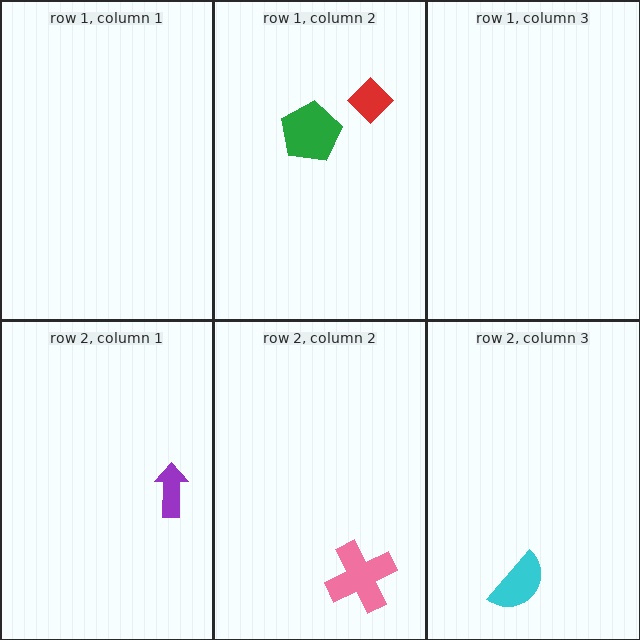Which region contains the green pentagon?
The row 1, column 2 region.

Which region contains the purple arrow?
The row 2, column 1 region.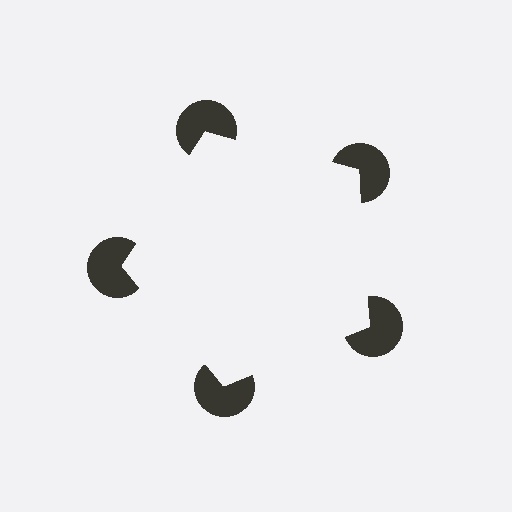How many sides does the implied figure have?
5 sides.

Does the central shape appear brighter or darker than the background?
It typically appears slightly brighter than the background, even though no actual brightness change is drawn.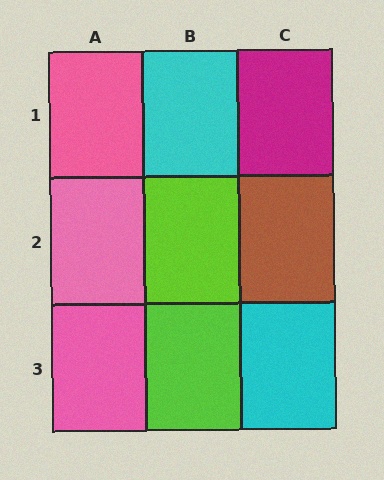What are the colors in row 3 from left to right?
Pink, lime, cyan.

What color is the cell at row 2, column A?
Pink.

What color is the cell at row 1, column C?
Magenta.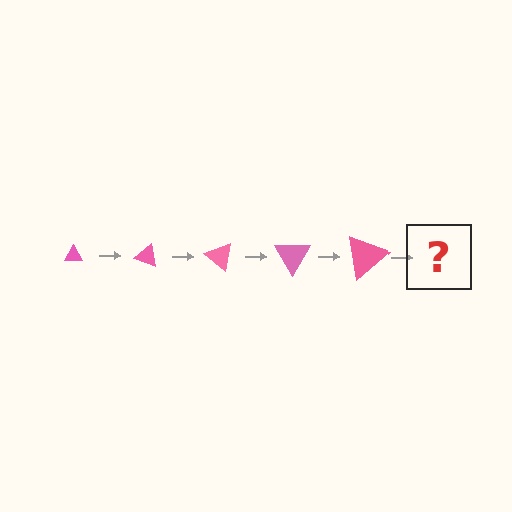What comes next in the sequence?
The next element should be a triangle, larger than the previous one and rotated 100 degrees from the start.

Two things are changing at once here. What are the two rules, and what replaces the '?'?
The two rules are that the triangle grows larger each step and it rotates 20 degrees each step. The '?' should be a triangle, larger than the previous one and rotated 100 degrees from the start.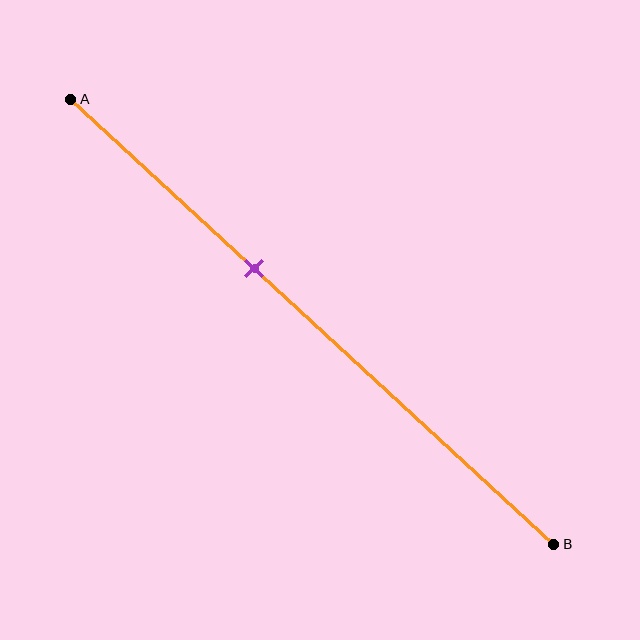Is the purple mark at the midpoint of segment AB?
No, the mark is at about 40% from A, not at the 50% midpoint.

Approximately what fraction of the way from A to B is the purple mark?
The purple mark is approximately 40% of the way from A to B.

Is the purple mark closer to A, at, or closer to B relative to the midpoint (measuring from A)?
The purple mark is closer to point A than the midpoint of segment AB.